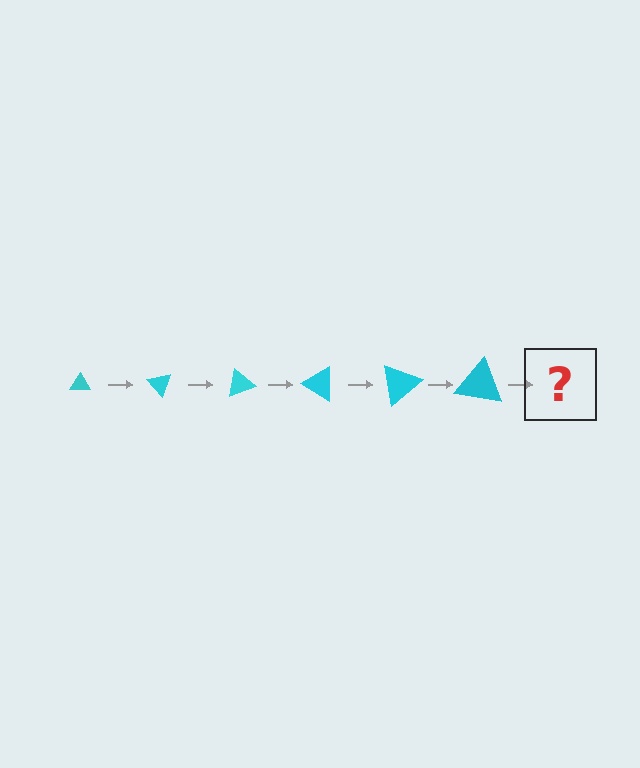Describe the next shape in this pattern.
It should be a triangle, larger than the previous one and rotated 300 degrees from the start.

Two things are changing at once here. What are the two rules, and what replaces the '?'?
The two rules are that the triangle grows larger each step and it rotates 50 degrees each step. The '?' should be a triangle, larger than the previous one and rotated 300 degrees from the start.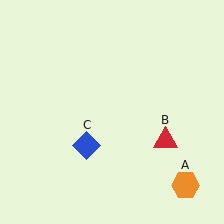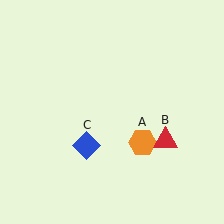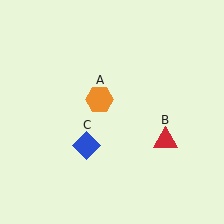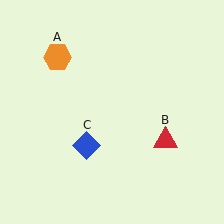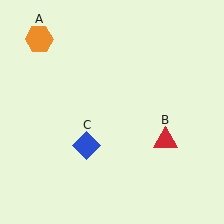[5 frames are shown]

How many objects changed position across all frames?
1 object changed position: orange hexagon (object A).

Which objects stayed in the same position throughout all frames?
Red triangle (object B) and blue diamond (object C) remained stationary.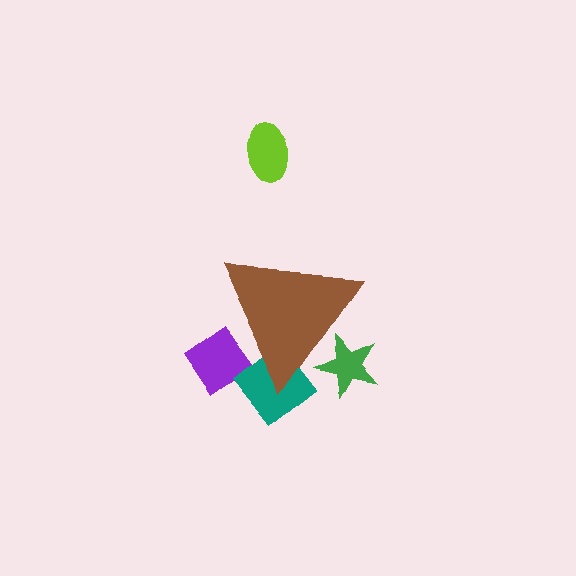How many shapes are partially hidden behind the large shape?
3 shapes are partially hidden.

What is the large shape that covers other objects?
A brown triangle.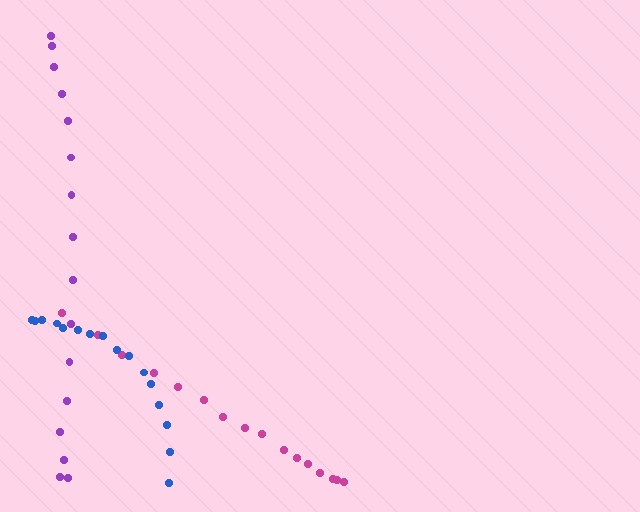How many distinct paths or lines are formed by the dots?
There are 3 distinct paths.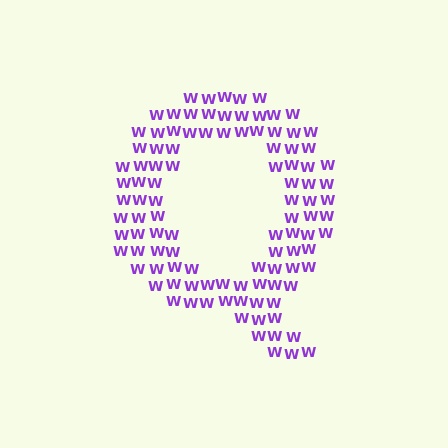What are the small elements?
The small elements are letter W's.